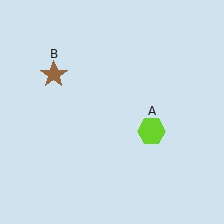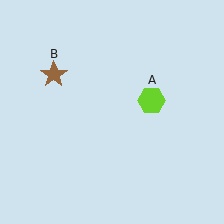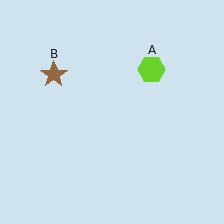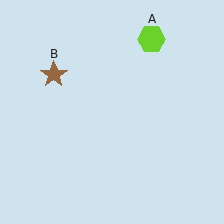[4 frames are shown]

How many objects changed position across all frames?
1 object changed position: lime hexagon (object A).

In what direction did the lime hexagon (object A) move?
The lime hexagon (object A) moved up.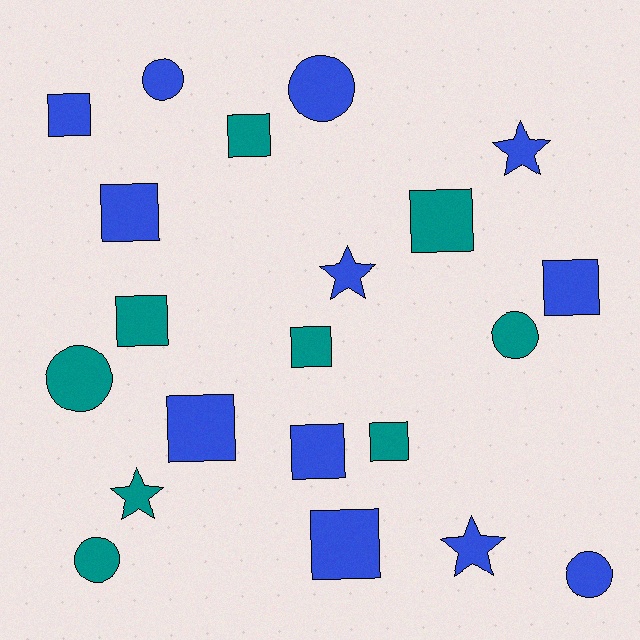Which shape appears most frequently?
Square, with 11 objects.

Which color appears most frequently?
Blue, with 12 objects.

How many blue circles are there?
There are 3 blue circles.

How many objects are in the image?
There are 21 objects.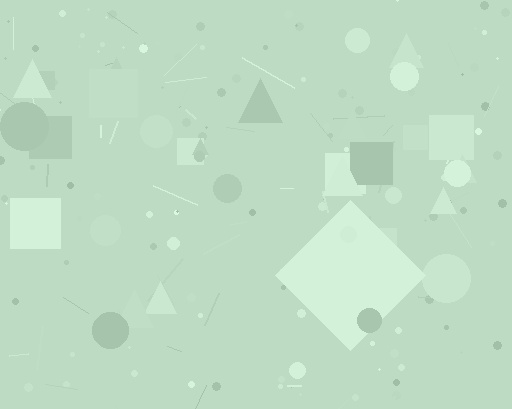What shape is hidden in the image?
A diamond is hidden in the image.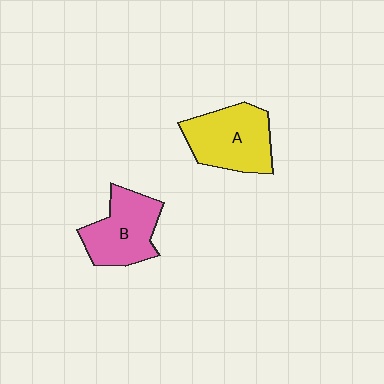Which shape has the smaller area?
Shape B (pink).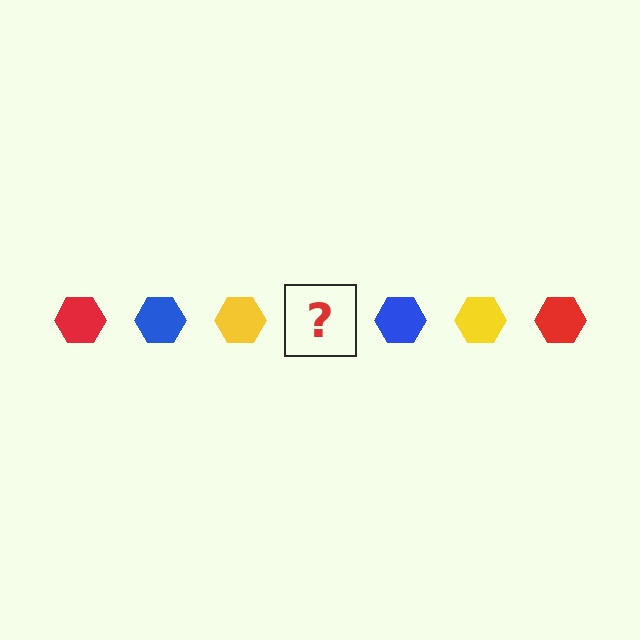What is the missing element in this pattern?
The missing element is a red hexagon.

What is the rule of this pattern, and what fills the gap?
The rule is that the pattern cycles through red, blue, yellow hexagons. The gap should be filled with a red hexagon.